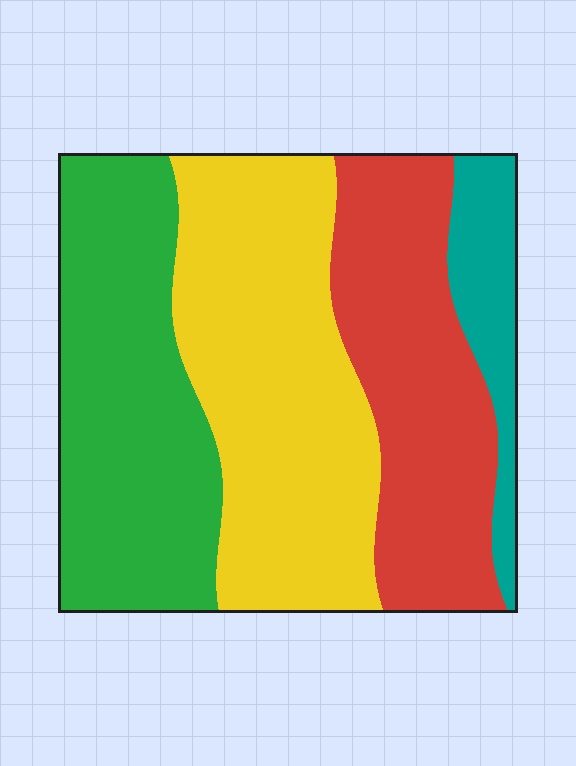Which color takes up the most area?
Yellow, at roughly 35%.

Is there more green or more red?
Green.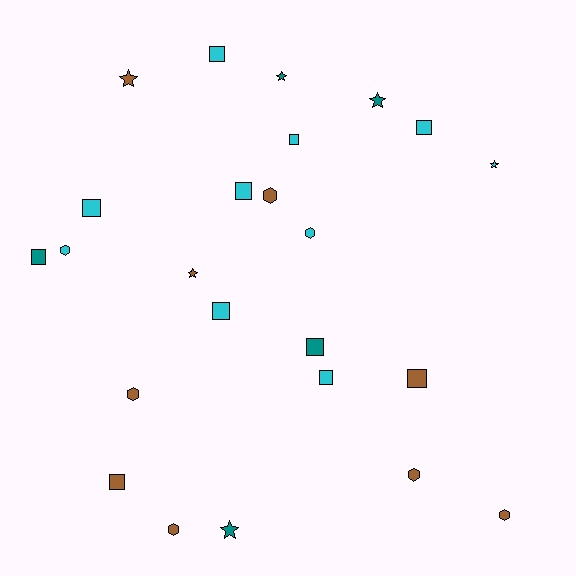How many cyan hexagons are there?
There are 2 cyan hexagons.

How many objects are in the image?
There are 24 objects.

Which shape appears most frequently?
Square, with 11 objects.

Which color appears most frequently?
Cyan, with 10 objects.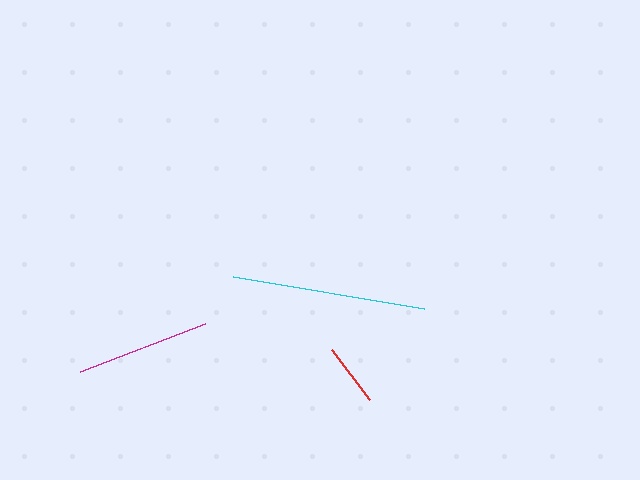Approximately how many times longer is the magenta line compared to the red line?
The magenta line is approximately 2.1 times the length of the red line.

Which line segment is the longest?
The cyan line is the longest at approximately 194 pixels.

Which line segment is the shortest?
The red line is the shortest at approximately 63 pixels.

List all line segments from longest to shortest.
From longest to shortest: cyan, magenta, red.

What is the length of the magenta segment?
The magenta segment is approximately 135 pixels long.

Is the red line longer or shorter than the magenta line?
The magenta line is longer than the red line.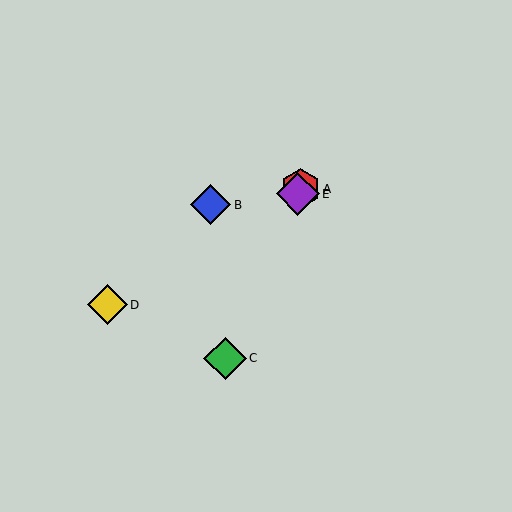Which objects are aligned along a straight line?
Objects A, C, E are aligned along a straight line.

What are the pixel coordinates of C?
Object C is at (225, 358).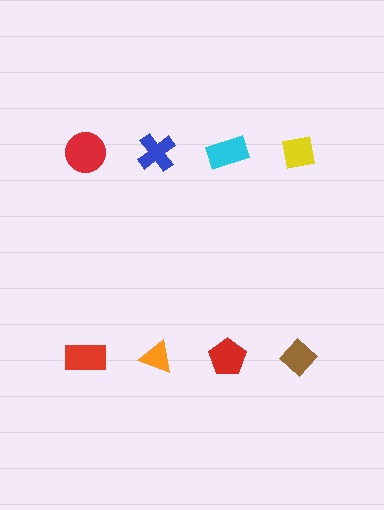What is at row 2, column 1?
A red rectangle.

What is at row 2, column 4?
A brown diamond.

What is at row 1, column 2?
A blue cross.